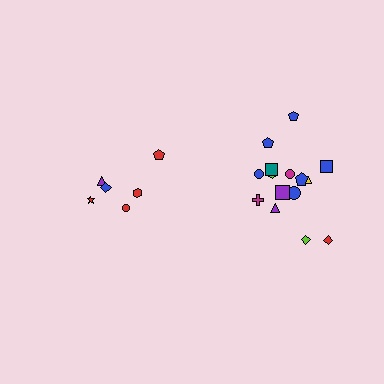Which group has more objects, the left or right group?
The right group.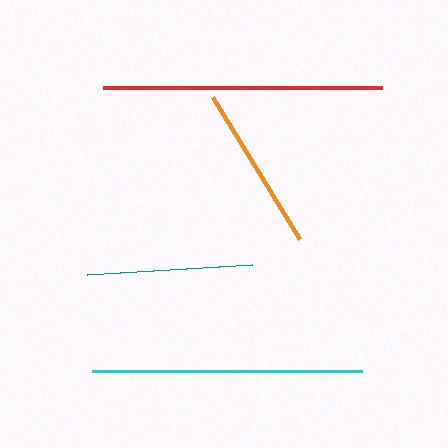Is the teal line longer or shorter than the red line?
The red line is longer than the teal line.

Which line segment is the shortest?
The teal line is the shortest at approximately 166 pixels.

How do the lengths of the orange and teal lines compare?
The orange and teal lines are approximately the same length.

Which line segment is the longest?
The red line is the longest at approximately 279 pixels.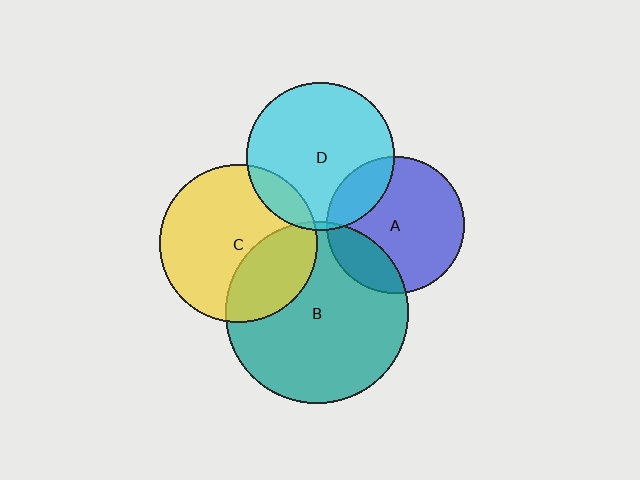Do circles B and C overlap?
Yes.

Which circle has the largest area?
Circle B (teal).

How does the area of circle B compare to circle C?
Approximately 1.3 times.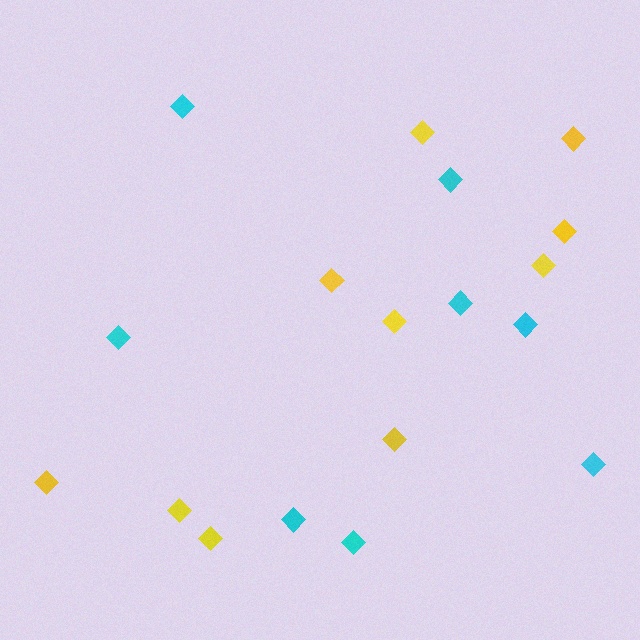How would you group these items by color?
There are 2 groups: one group of yellow diamonds (10) and one group of cyan diamonds (8).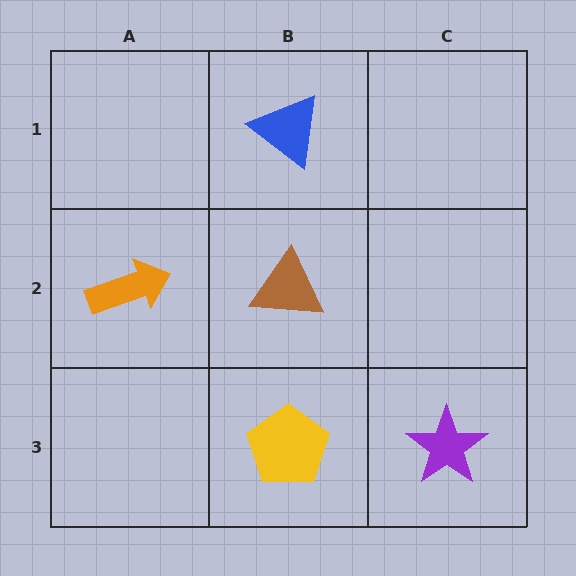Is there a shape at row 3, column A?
No, that cell is empty.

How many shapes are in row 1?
1 shape.